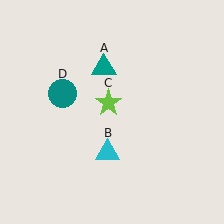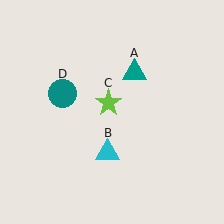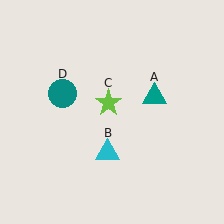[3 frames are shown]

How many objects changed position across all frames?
1 object changed position: teal triangle (object A).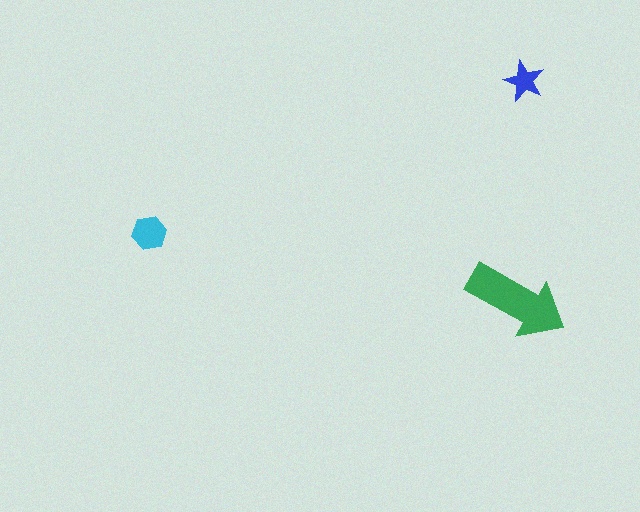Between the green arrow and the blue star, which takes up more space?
The green arrow.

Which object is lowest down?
The green arrow is bottommost.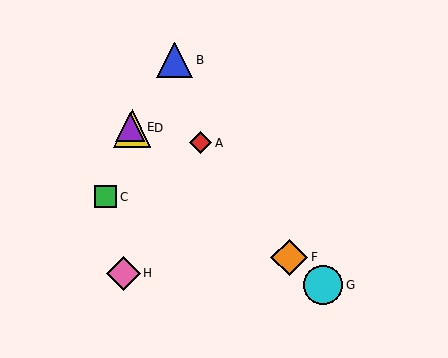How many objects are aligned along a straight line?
4 objects (D, E, F, G) are aligned along a straight line.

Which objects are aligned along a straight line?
Objects D, E, F, G are aligned along a straight line.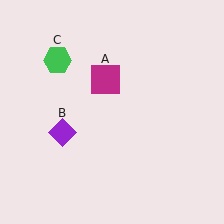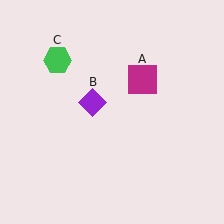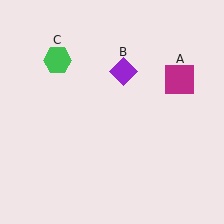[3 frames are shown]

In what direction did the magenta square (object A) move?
The magenta square (object A) moved right.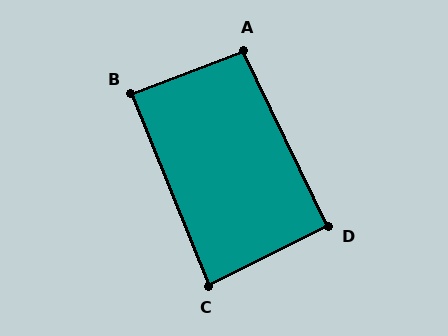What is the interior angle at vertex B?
Approximately 89 degrees (approximately right).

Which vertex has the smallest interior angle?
C, at approximately 85 degrees.